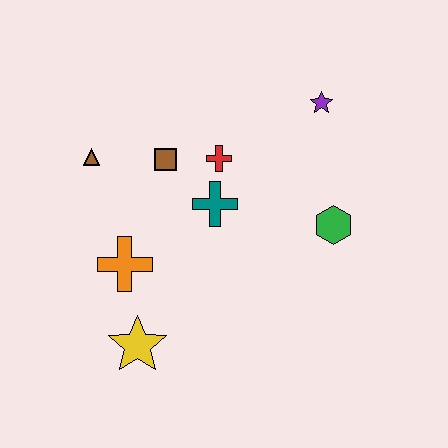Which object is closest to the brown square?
The red cross is closest to the brown square.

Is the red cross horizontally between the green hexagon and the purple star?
No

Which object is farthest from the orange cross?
The purple star is farthest from the orange cross.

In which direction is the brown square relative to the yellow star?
The brown square is above the yellow star.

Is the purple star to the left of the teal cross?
No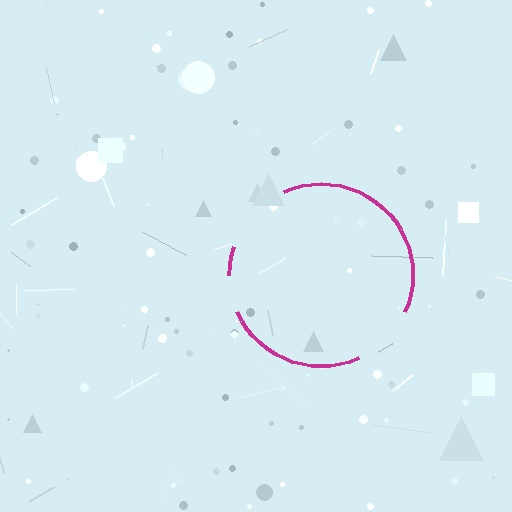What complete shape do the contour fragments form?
The contour fragments form a circle.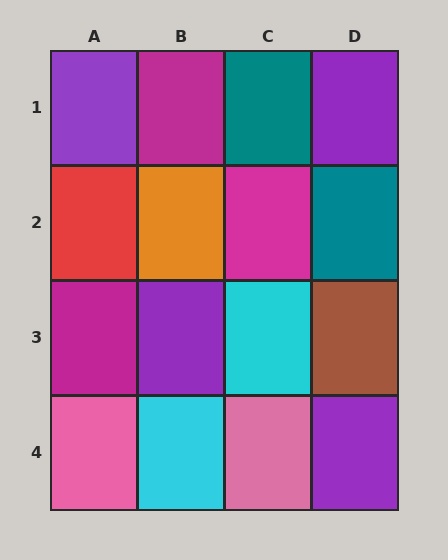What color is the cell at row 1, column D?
Purple.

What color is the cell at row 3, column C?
Cyan.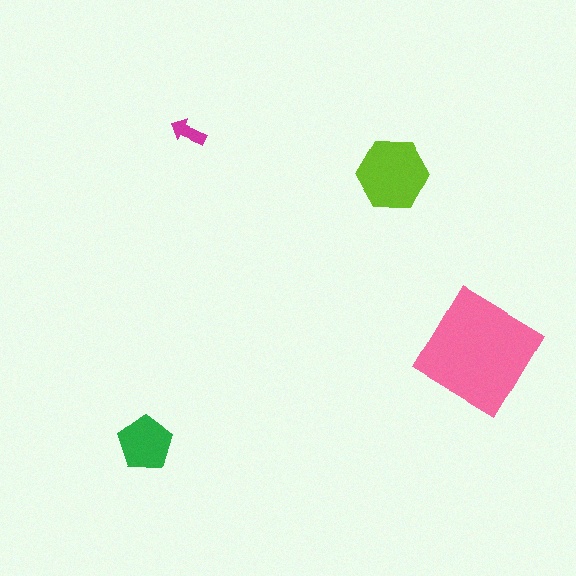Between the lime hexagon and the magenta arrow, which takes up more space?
The lime hexagon.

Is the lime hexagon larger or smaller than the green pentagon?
Larger.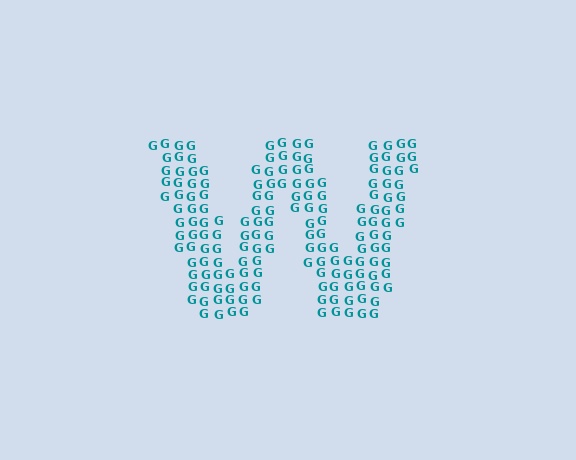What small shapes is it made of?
It is made of small letter G's.